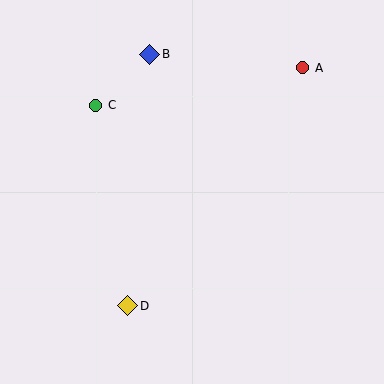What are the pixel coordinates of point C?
Point C is at (96, 105).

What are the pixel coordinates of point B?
Point B is at (150, 54).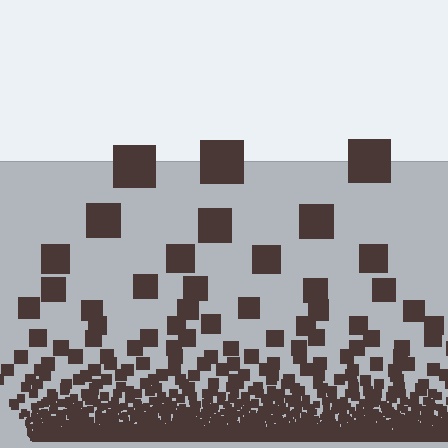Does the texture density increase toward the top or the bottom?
Density increases toward the bottom.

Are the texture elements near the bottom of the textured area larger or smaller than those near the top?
Smaller. The gradient is inverted — elements near the bottom are smaller and denser.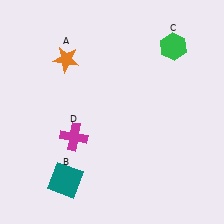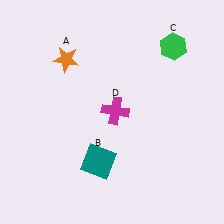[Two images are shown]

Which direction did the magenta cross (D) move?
The magenta cross (D) moved right.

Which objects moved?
The objects that moved are: the teal square (B), the magenta cross (D).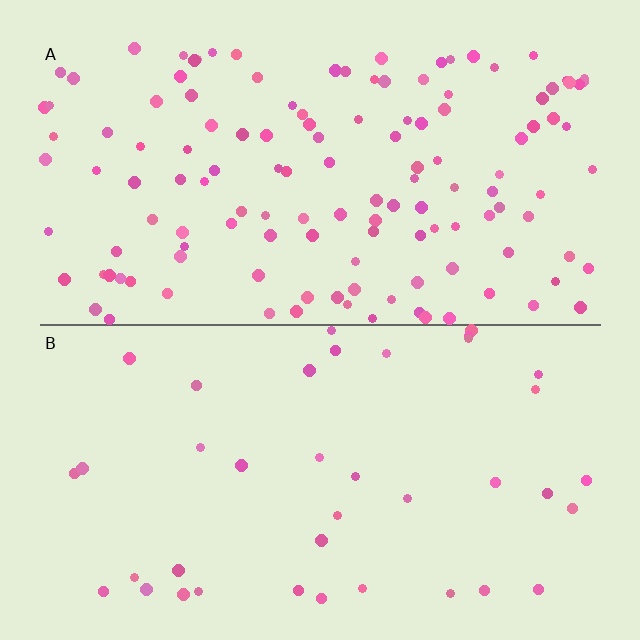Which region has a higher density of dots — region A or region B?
A (the top).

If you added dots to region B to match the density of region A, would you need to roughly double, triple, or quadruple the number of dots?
Approximately triple.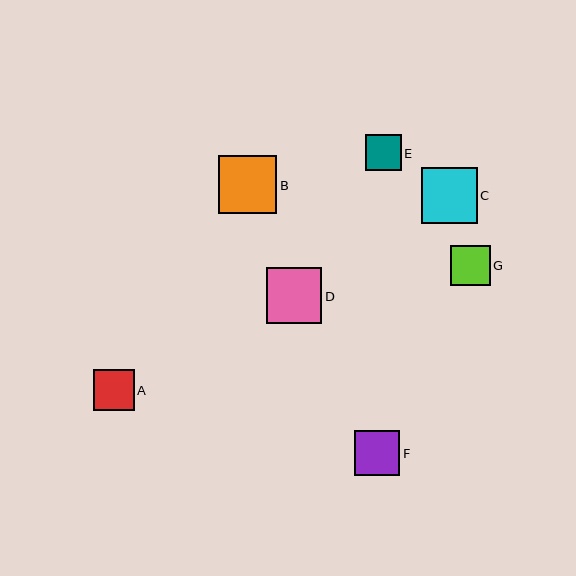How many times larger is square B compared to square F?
Square B is approximately 1.3 times the size of square F.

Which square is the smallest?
Square E is the smallest with a size of approximately 36 pixels.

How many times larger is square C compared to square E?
Square C is approximately 1.6 times the size of square E.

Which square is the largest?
Square B is the largest with a size of approximately 58 pixels.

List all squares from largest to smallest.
From largest to smallest: B, C, D, F, A, G, E.